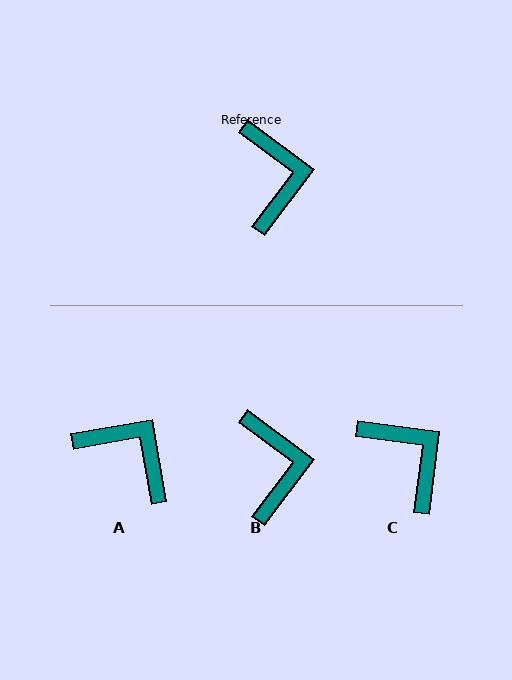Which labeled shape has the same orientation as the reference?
B.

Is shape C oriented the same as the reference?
No, it is off by about 29 degrees.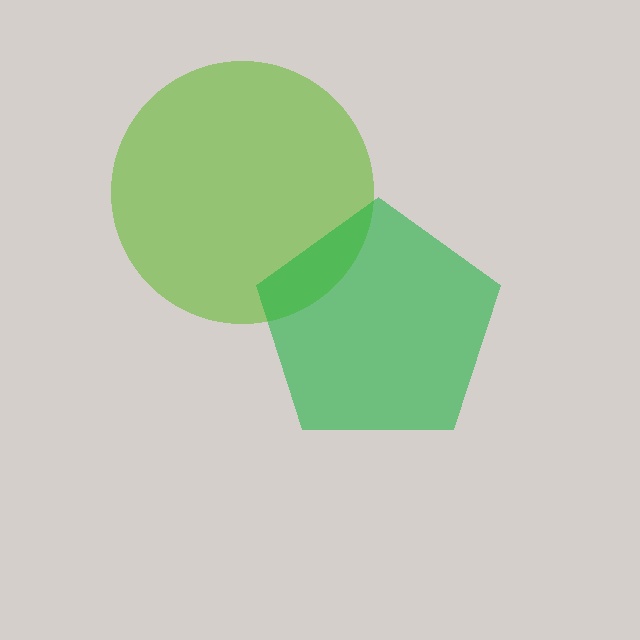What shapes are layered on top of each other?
The layered shapes are: a lime circle, a green pentagon.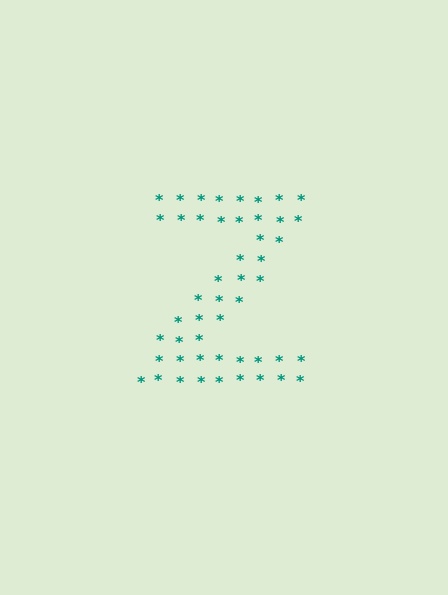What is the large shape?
The large shape is the letter Z.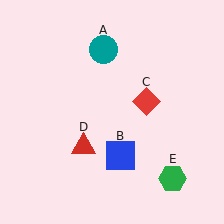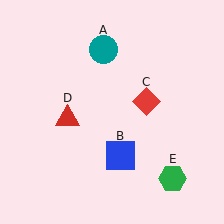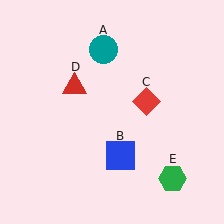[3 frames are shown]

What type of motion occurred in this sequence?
The red triangle (object D) rotated clockwise around the center of the scene.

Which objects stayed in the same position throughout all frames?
Teal circle (object A) and blue square (object B) and red diamond (object C) and green hexagon (object E) remained stationary.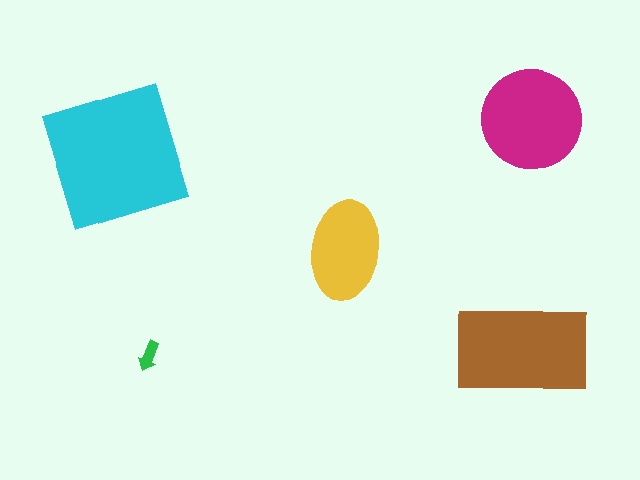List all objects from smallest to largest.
The green arrow, the yellow ellipse, the magenta circle, the brown rectangle, the cyan square.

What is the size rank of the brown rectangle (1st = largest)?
2nd.